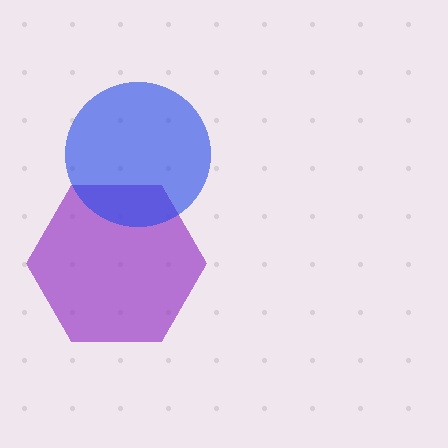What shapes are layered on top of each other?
The layered shapes are: a purple hexagon, a blue circle.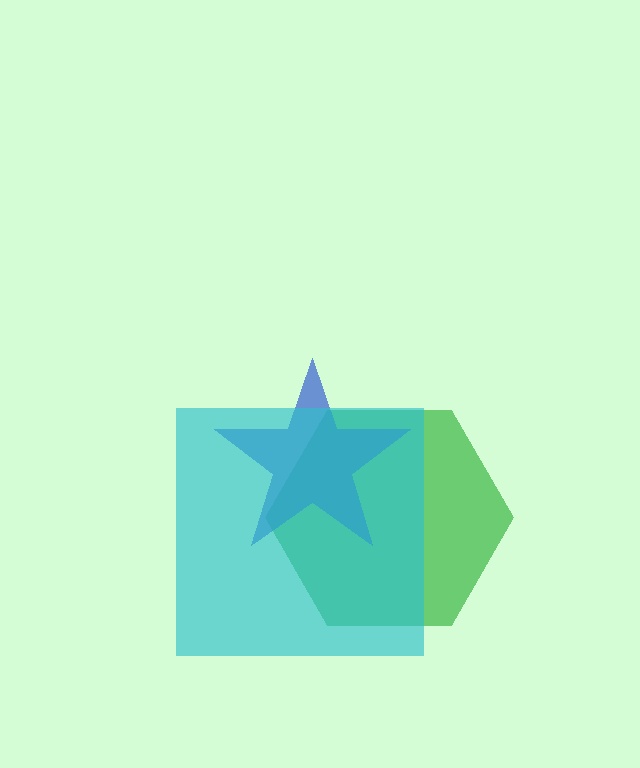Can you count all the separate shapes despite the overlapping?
Yes, there are 3 separate shapes.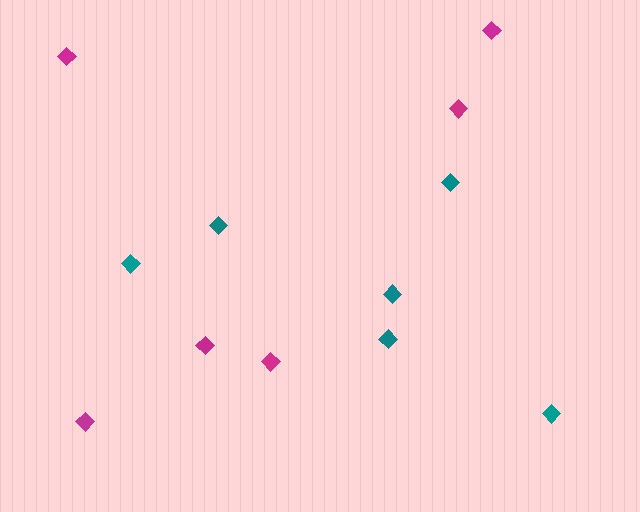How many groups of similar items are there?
There are 2 groups: one group of teal diamonds (6) and one group of magenta diamonds (6).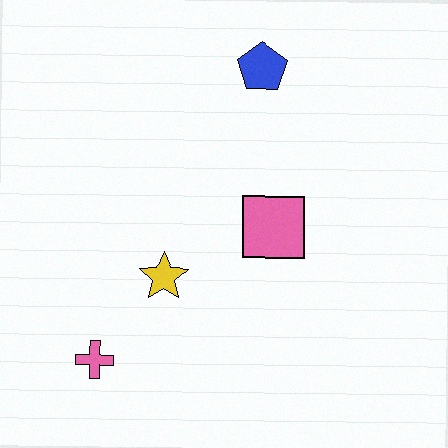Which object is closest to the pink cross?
The yellow star is closest to the pink cross.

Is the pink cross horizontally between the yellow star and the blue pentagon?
No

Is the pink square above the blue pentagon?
No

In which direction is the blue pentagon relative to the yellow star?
The blue pentagon is above the yellow star.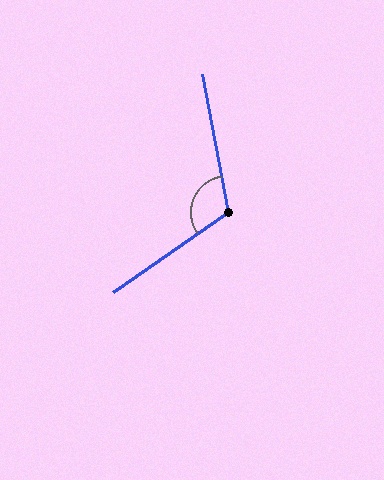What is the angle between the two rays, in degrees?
Approximately 114 degrees.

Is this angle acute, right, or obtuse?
It is obtuse.